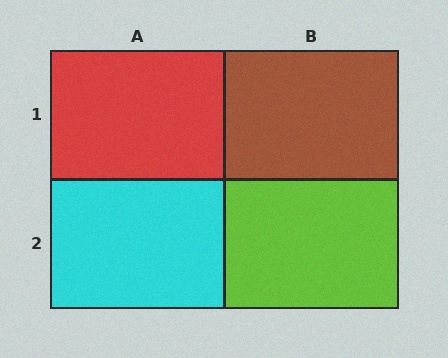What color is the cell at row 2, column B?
Lime.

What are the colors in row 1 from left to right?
Red, brown.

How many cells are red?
1 cell is red.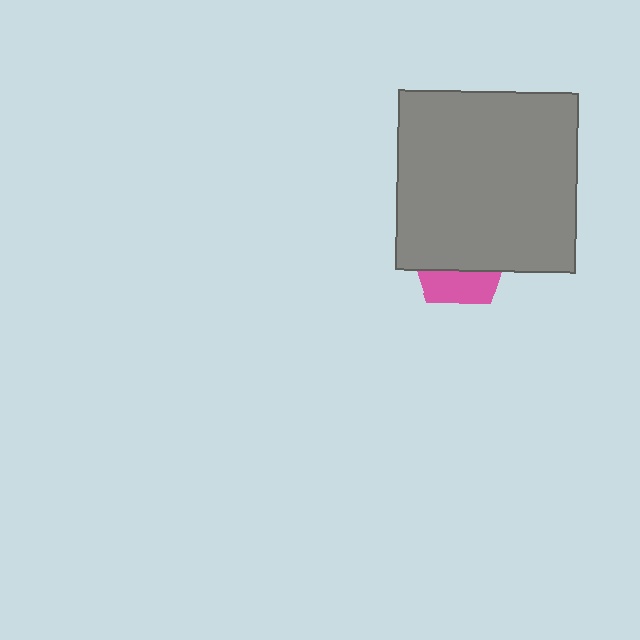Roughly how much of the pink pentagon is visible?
A small part of it is visible (roughly 34%).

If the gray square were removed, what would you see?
You would see the complete pink pentagon.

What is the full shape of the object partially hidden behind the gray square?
The partially hidden object is a pink pentagon.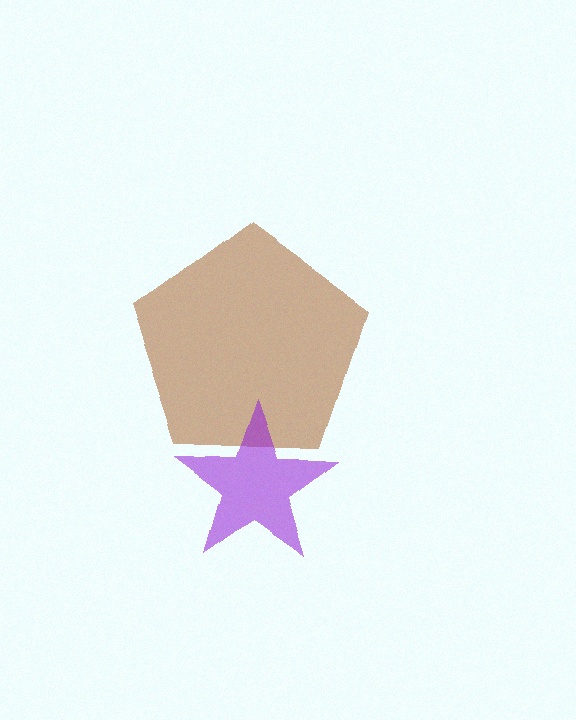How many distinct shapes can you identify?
There are 2 distinct shapes: a brown pentagon, a purple star.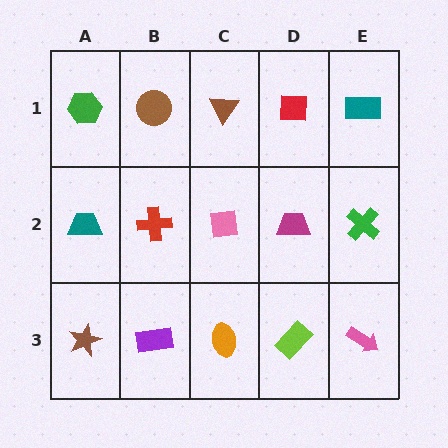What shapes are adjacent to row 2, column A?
A green hexagon (row 1, column A), a brown star (row 3, column A), a red cross (row 2, column B).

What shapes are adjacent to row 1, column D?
A magenta trapezoid (row 2, column D), a brown triangle (row 1, column C), a teal rectangle (row 1, column E).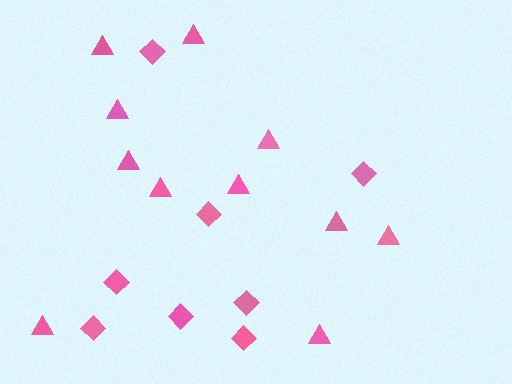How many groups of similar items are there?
There are 2 groups: one group of diamonds (8) and one group of triangles (11).